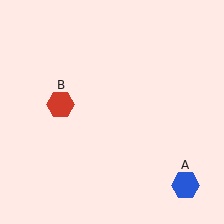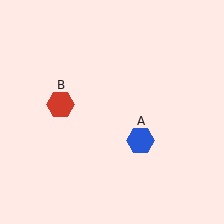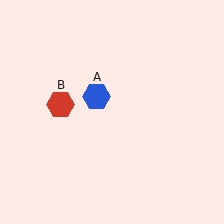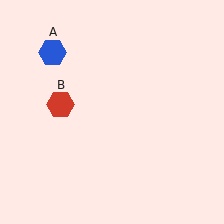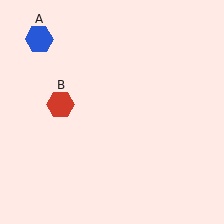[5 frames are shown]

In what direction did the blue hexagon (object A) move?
The blue hexagon (object A) moved up and to the left.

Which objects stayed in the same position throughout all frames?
Red hexagon (object B) remained stationary.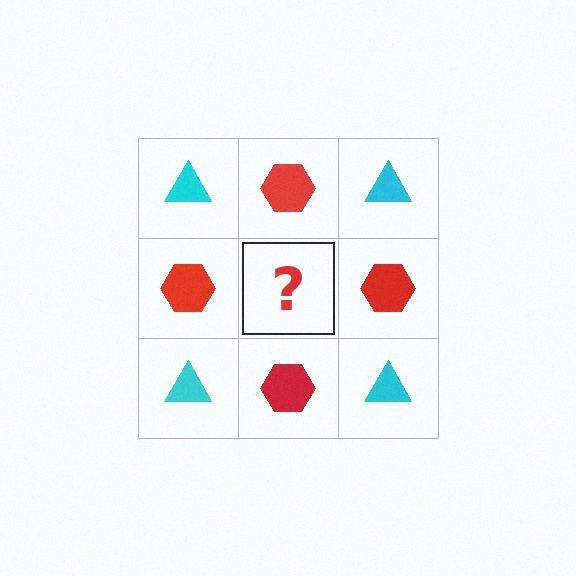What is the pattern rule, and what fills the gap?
The rule is that it alternates cyan triangle and red hexagon in a checkerboard pattern. The gap should be filled with a cyan triangle.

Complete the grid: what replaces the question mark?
The question mark should be replaced with a cyan triangle.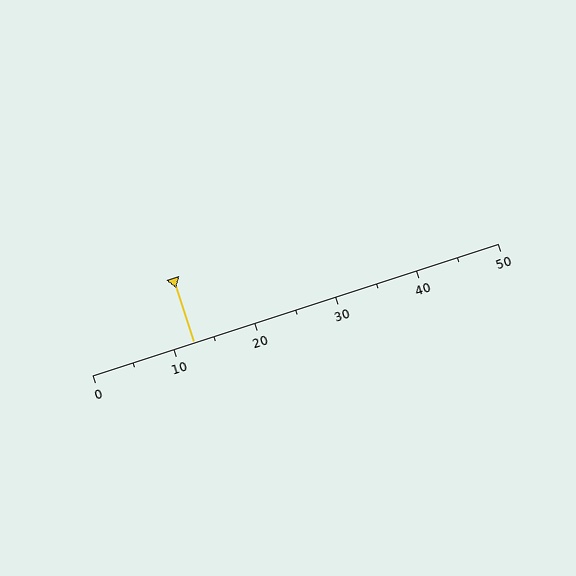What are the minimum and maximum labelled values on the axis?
The axis runs from 0 to 50.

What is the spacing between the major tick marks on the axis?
The major ticks are spaced 10 apart.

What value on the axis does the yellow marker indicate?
The marker indicates approximately 12.5.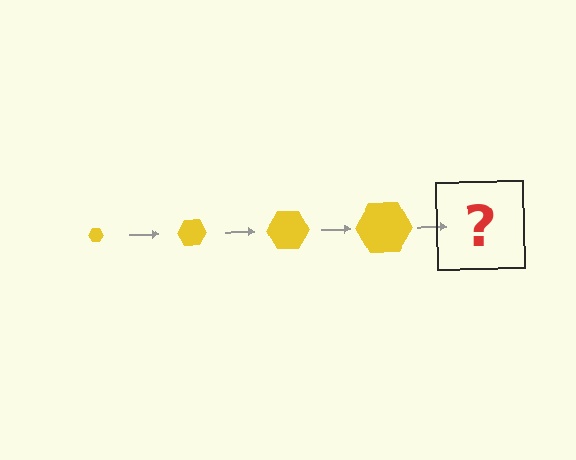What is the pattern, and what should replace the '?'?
The pattern is that the hexagon gets progressively larger each step. The '?' should be a yellow hexagon, larger than the previous one.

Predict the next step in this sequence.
The next step is a yellow hexagon, larger than the previous one.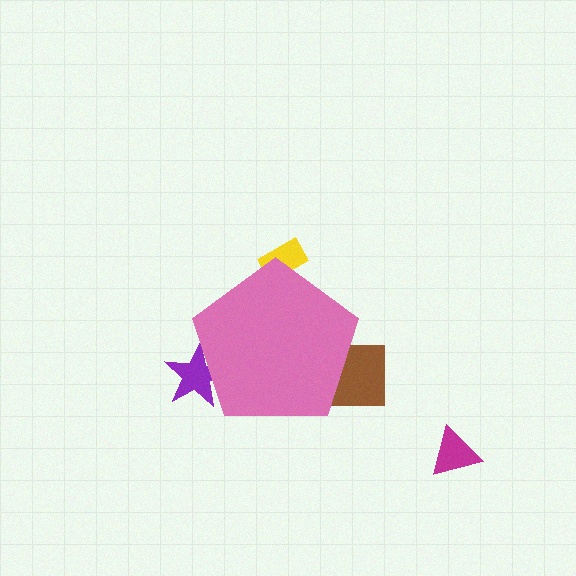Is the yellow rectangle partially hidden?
Yes, the yellow rectangle is partially hidden behind the pink pentagon.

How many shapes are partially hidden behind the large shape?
3 shapes are partially hidden.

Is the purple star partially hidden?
Yes, the purple star is partially hidden behind the pink pentagon.